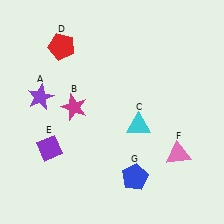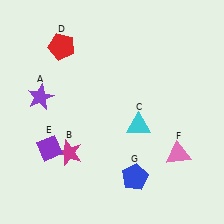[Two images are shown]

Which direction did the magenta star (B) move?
The magenta star (B) moved down.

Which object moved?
The magenta star (B) moved down.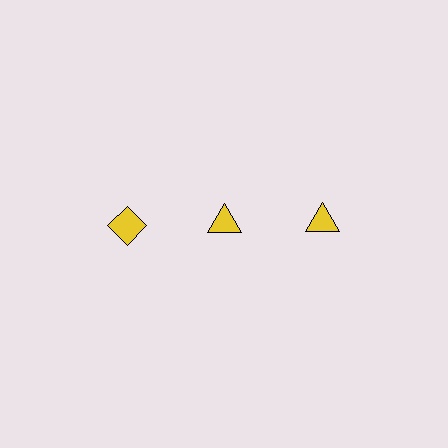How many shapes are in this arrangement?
There are 3 shapes arranged in a grid pattern.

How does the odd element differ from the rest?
It has a different shape: diamond instead of triangle.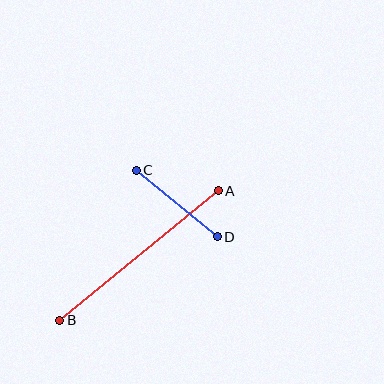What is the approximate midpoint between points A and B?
The midpoint is at approximately (139, 255) pixels.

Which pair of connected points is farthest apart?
Points A and B are farthest apart.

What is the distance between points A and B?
The distance is approximately 205 pixels.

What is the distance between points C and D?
The distance is approximately 105 pixels.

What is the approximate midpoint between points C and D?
The midpoint is at approximately (177, 204) pixels.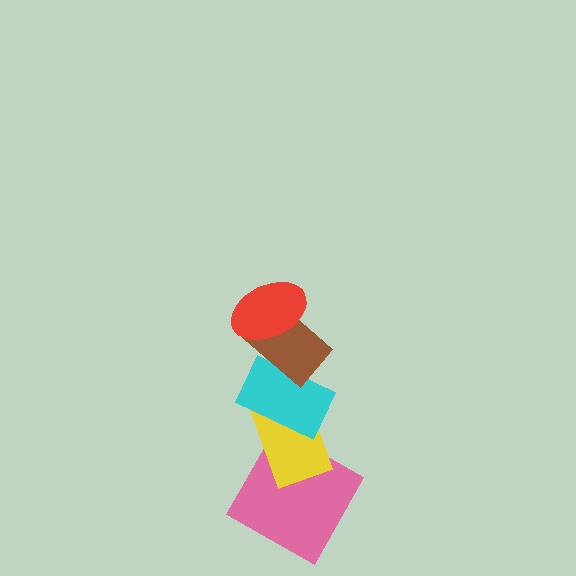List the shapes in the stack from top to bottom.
From top to bottom: the red ellipse, the brown rectangle, the cyan rectangle, the yellow rectangle, the pink square.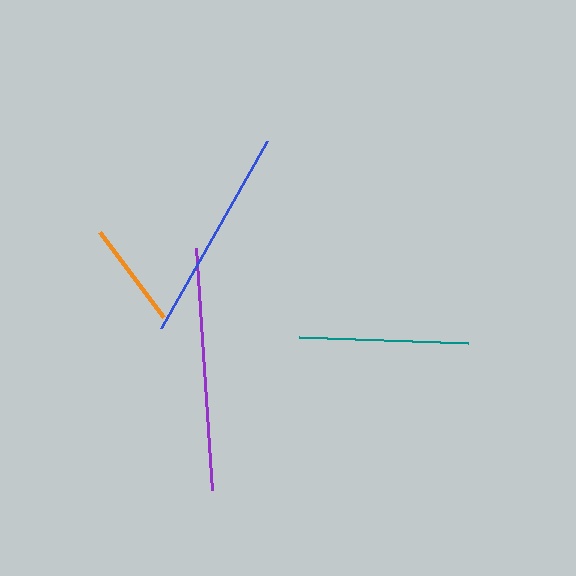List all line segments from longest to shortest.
From longest to shortest: purple, blue, teal, orange.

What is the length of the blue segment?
The blue segment is approximately 215 pixels long.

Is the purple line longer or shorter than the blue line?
The purple line is longer than the blue line.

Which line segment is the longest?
The purple line is the longest at approximately 242 pixels.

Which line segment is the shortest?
The orange line is the shortest at approximately 106 pixels.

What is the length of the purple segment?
The purple segment is approximately 242 pixels long.